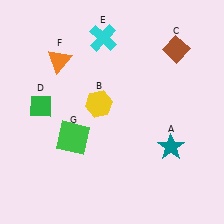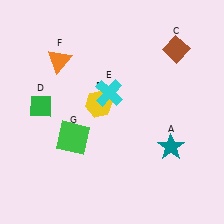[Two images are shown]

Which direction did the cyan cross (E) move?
The cyan cross (E) moved down.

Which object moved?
The cyan cross (E) moved down.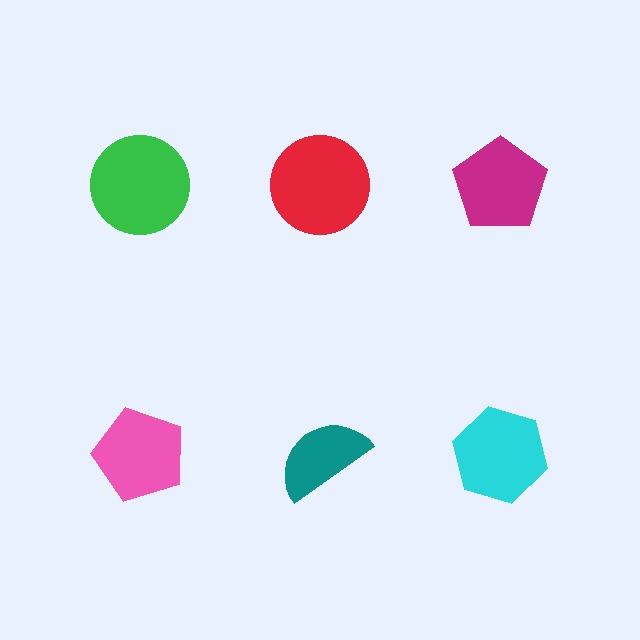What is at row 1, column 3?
A magenta pentagon.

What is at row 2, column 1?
A pink pentagon.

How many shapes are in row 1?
3 shapes.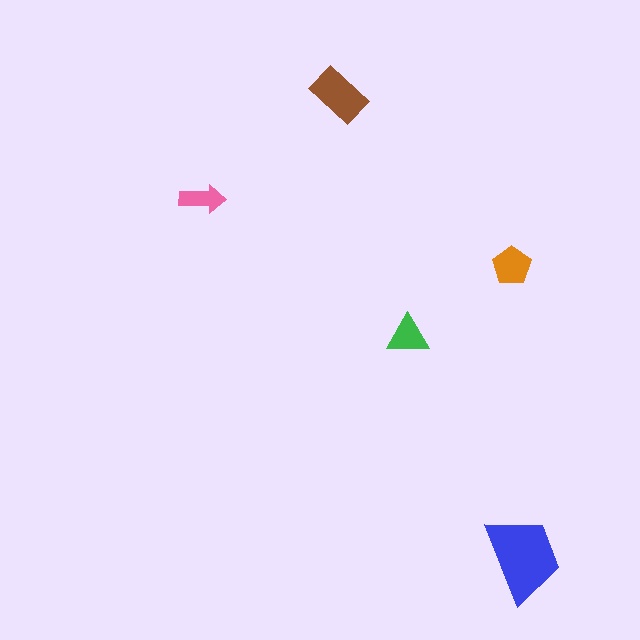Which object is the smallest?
The pink arrow.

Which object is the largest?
The blue trapezoid.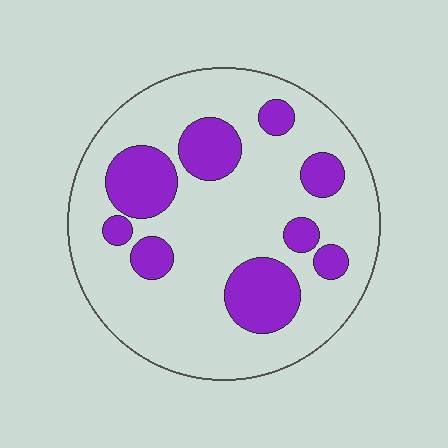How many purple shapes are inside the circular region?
9.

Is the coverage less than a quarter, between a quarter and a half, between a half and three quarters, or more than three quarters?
Less than a quarter.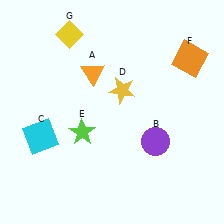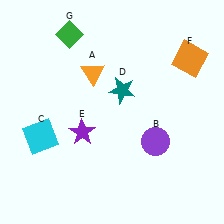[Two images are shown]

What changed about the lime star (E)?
In Image 1, E is lime. In Image 2, it changed to purple.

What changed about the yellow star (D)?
In Image 1, D is yellow. In Image 2, it changed to teal.